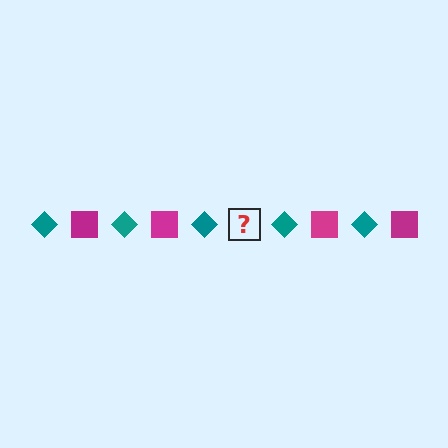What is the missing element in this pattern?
The missing element is a magenta square.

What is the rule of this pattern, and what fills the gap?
The rule is that the pattern alternates between teal diamond and magenta square. The gap should be filled with a magenta square.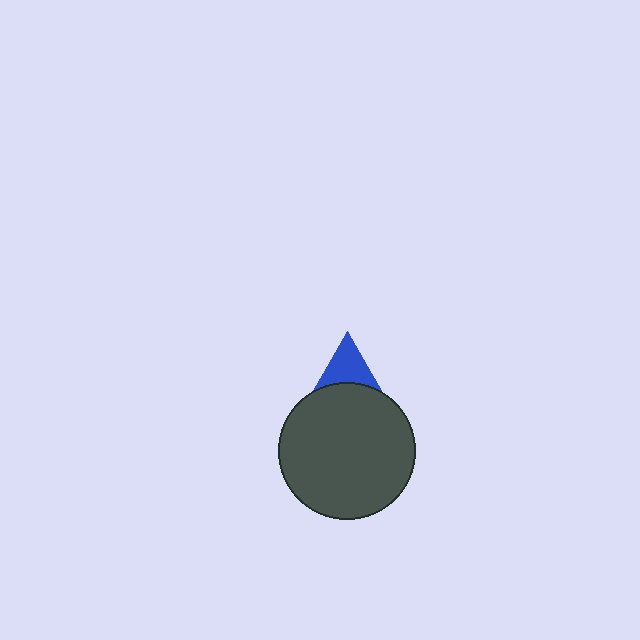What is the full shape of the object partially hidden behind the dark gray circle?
The partially hidden object is a blue triangle.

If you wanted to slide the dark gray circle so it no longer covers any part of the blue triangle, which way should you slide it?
Slide it down — that is the most direct way to separate the two shapes.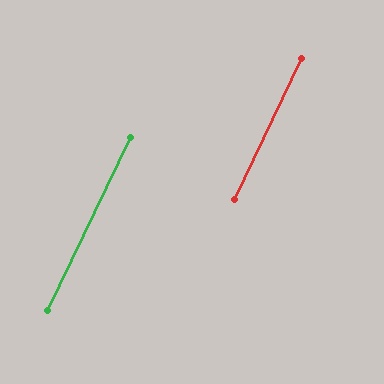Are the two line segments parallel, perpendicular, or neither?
Parallel — their directions differ by only 0.0°.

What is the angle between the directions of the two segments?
Approximately 0 degrees.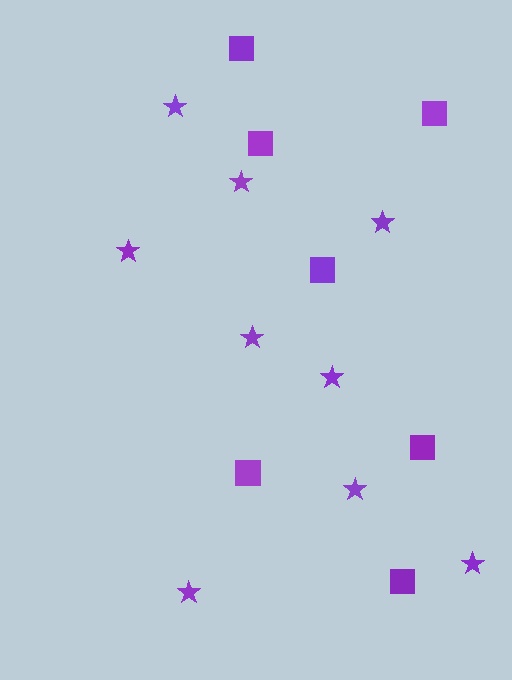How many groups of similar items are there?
There are 2 groups: one group of stars (9) and one group of squares (7).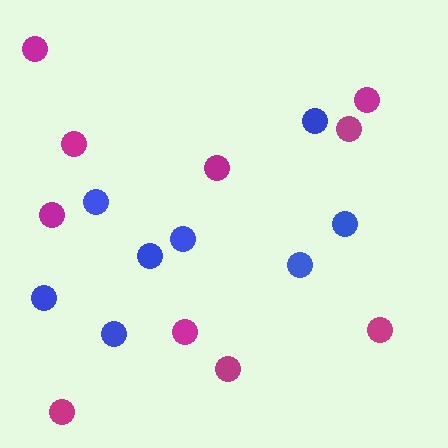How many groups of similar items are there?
There are 2 groups: one group of blue circles (8) and one group of magenta circles (10).